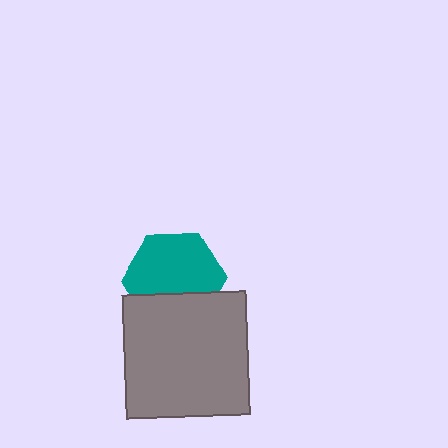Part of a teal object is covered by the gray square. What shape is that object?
It is a hexagon.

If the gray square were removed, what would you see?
You would see the complete teal hexagon.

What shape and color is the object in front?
The object in front is a gray square.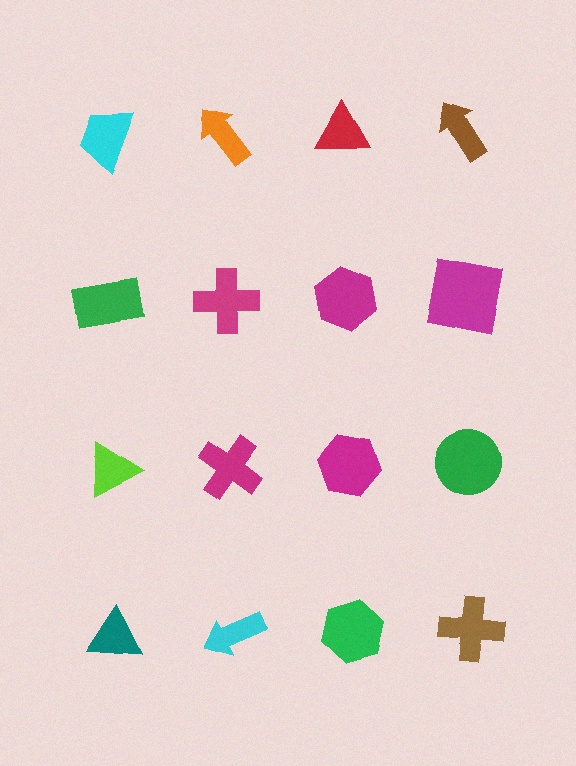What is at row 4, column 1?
A teal triangle.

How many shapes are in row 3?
4 shapes.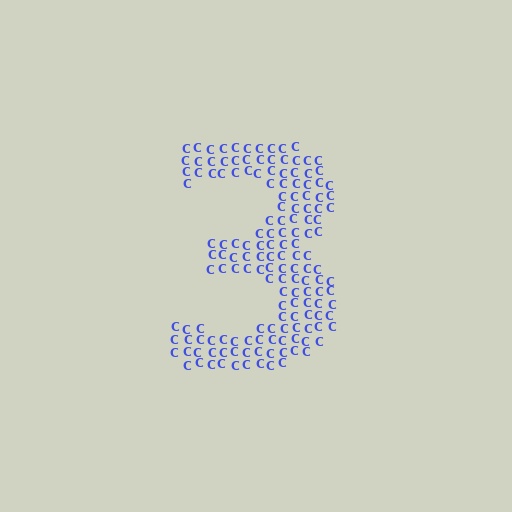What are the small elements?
The small elements are letter C's.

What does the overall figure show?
The overall figure shows the digit 3.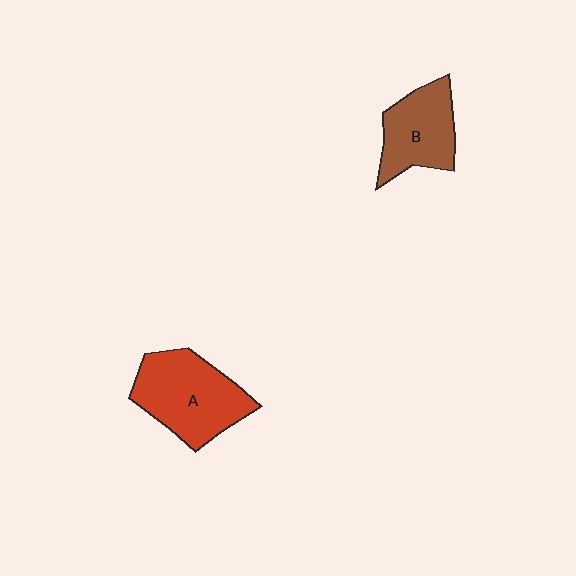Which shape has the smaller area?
Shape B (brown).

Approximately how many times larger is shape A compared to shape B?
Approximately 1.3 times.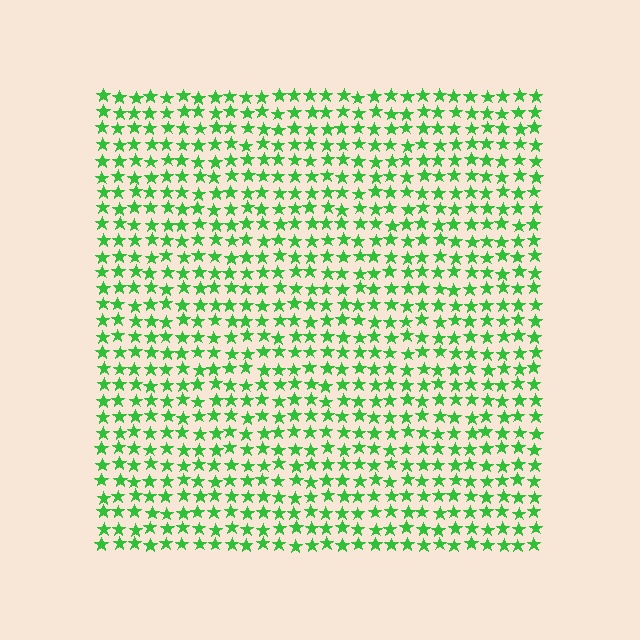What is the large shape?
The large shape is a square.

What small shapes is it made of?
It is made of small stars.